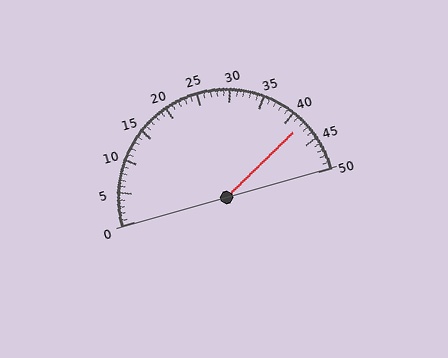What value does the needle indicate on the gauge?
The needle indicates approximately 42.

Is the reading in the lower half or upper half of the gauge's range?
The reading is in the upper half of the range (0 to 50).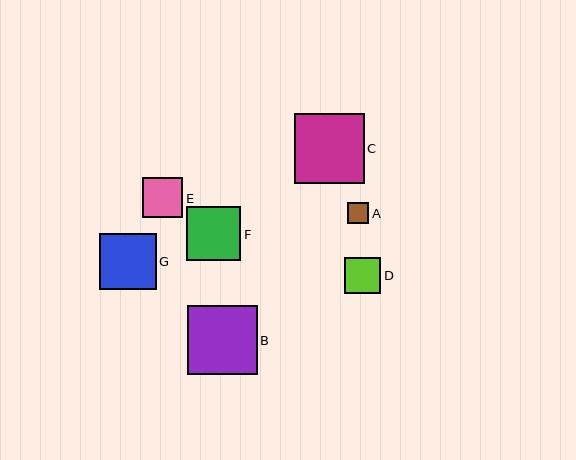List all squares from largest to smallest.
From largest to smallest: C, B, G, F, E, D, A.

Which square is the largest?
Square C is the largest with a size of approximately 70 pixels.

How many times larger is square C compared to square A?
Square C is approximately 3.2 times the size of square A.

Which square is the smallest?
Square A is the smallest with a size of approximately 22 pixels.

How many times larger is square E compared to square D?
Square E is approximately 1.1 times the size of square D.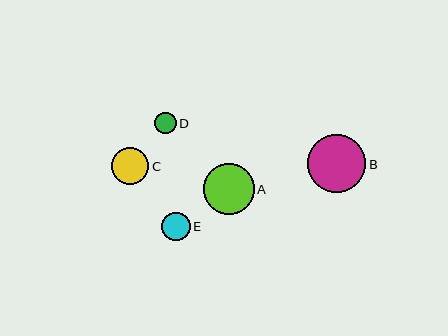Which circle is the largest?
Circle B is the largest with a size of approximately 58 pixels.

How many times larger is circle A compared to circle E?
Circle A is approximately 1.8 times the size of circle E.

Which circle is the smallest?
Circle D is the smallest with a size of approximately 22 pixels.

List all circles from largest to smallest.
From largest to smallest: B, A, C, E, D.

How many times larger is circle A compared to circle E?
Circle A is approximately 1.8 times the size of circle E.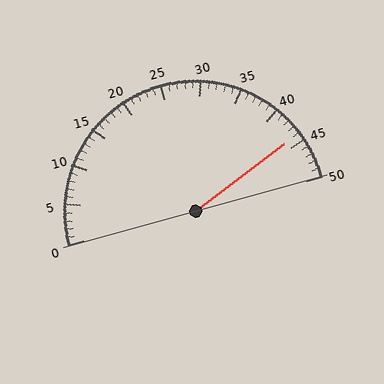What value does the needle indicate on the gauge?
The needle indicates approximately 44.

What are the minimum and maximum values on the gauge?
The gauge ranges from 0 to 50.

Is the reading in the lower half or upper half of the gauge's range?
The reading is in the upper half of the range (0 to 50).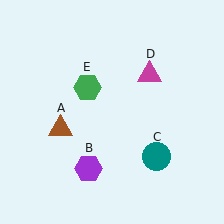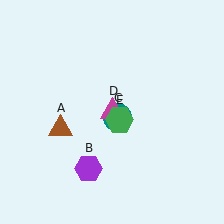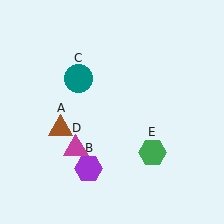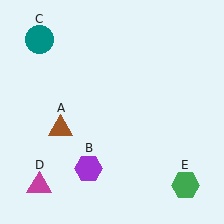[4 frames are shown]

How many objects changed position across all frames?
3 objects changed position: teal circle (object C), magenta triangle (object D), green hexagon (object E).